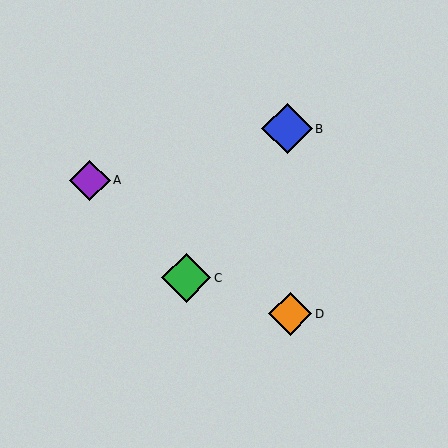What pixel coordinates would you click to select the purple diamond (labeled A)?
Click at (90, 180) to select the purple diamond A.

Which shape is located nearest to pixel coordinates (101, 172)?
The purple diamond (labeled A) at (90, 180) is nearest to that location.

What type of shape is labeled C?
Shape C is a green diamond.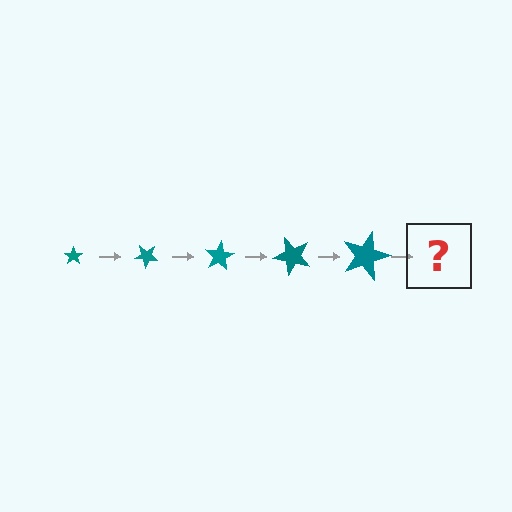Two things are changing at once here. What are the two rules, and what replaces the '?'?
The two rules are that the star grows larger each step and it rotates 40 degrees each step. The '?' should be a star, larger than the previous one and rotated 200 degrees from the start.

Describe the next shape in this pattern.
It should be a star, larger than the previous one and rotated 200 degrees from the start.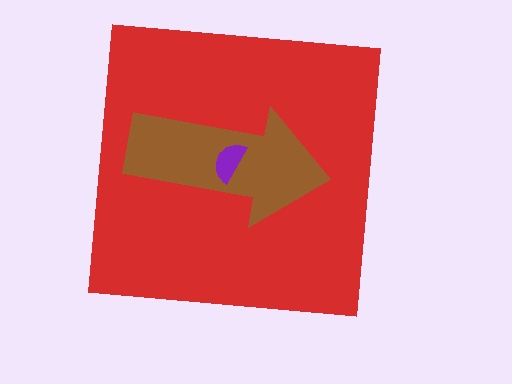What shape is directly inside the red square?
The brown arrow.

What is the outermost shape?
The red square.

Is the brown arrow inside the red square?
Yes.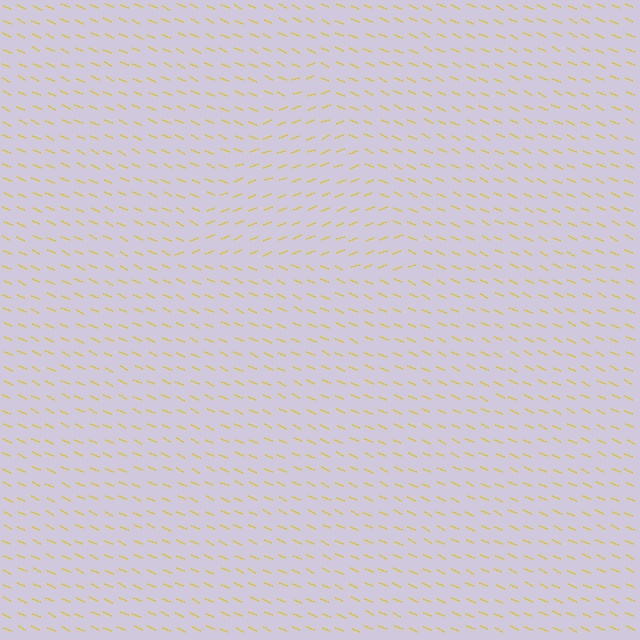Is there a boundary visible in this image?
Yes, there is a texture boundary formed by a change in line orientation.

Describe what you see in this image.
The image is filled with small yellow line segments. A triangle region in the image has lines oriented differently from the surrounding lines, creating a visible texture boundary.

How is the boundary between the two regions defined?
The boundary is defined purely by a change in line orientation (approximately 45 degrees difference). All lines are the same color and thickness.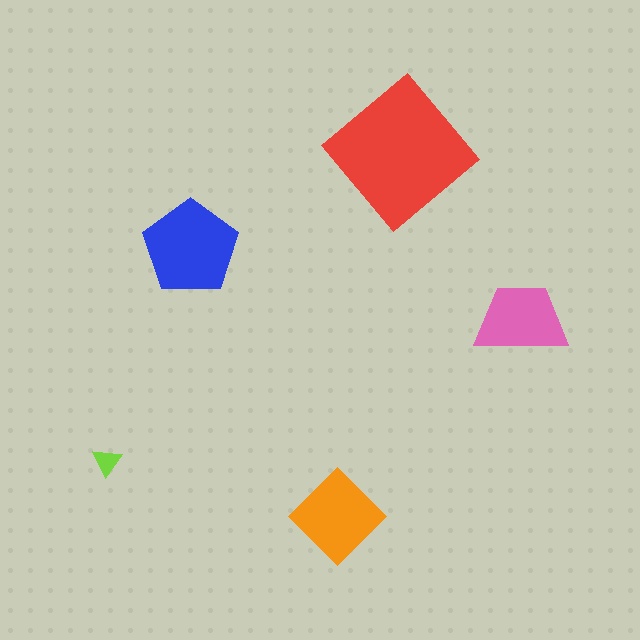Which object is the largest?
The red diamond.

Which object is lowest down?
The orange diamond is bottommost.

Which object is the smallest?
The lime triangle.